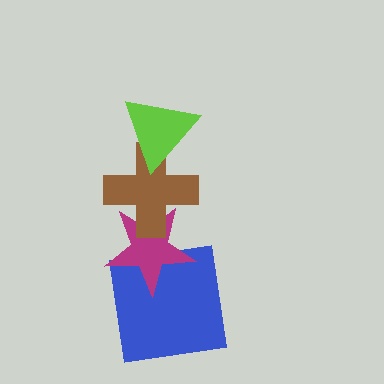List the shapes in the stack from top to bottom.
From top to bottom: the lime triangle, the brown cross, the magenta star, the blue square.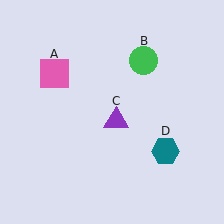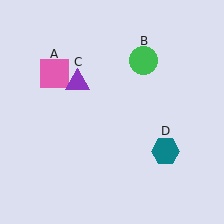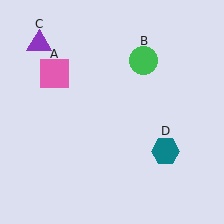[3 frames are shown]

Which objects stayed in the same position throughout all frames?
Pink square (object A) and green circle (object B) and teal hexagon (object D) remained stationary.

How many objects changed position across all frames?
1 object changed position: purple triangle (object C).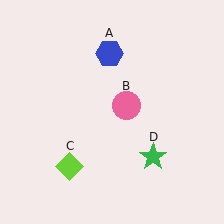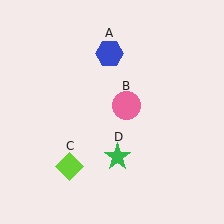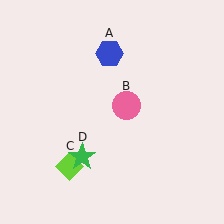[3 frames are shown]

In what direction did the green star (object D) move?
The green star (object D) moved left.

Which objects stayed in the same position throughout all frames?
Blue hexagon (object A) and pink circle (object B) and lime diamond (object C) remained stationary.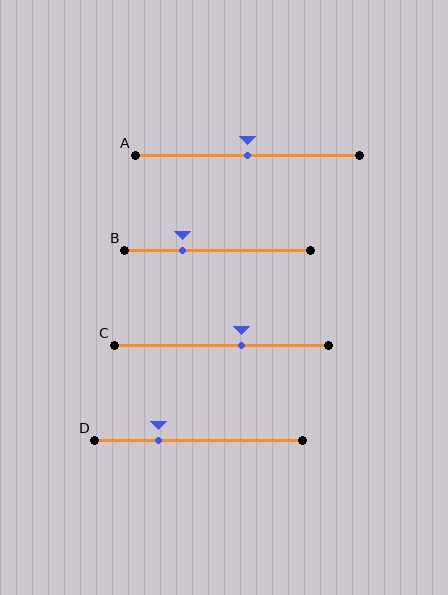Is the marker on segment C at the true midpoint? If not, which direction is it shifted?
No, the marker on segment C is shifted to the right by about 9% of the segment length.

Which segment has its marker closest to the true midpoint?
Segment A has its marker closest to the true midpoint.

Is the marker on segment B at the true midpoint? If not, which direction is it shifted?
No, the marker on segment B is shifted to the left by about 19% of the segment length.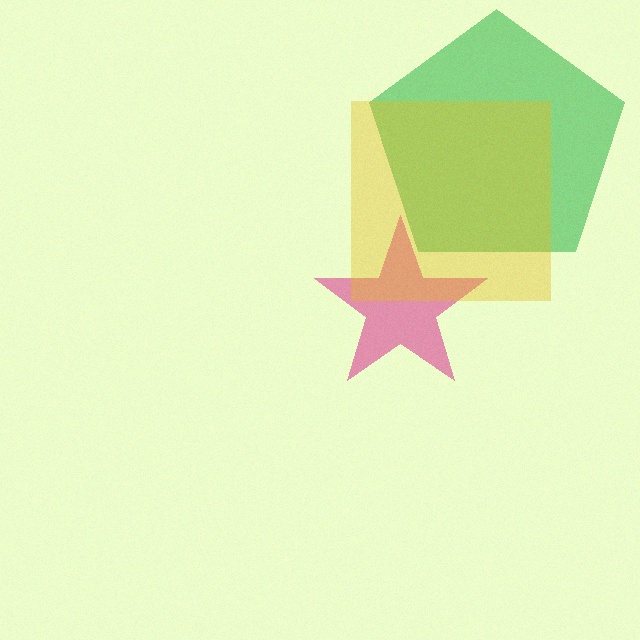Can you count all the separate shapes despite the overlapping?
Yes, there are 3 separate shapes.